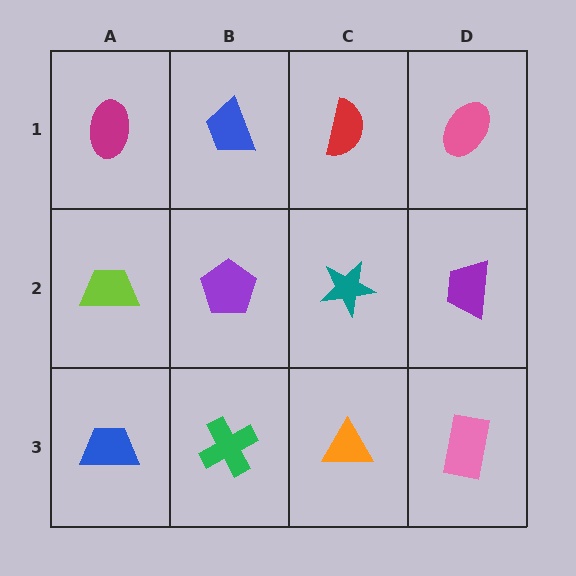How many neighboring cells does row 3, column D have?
2.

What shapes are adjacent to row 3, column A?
A lime trapezoid (row 2, column A), a green cross (row 3, column B).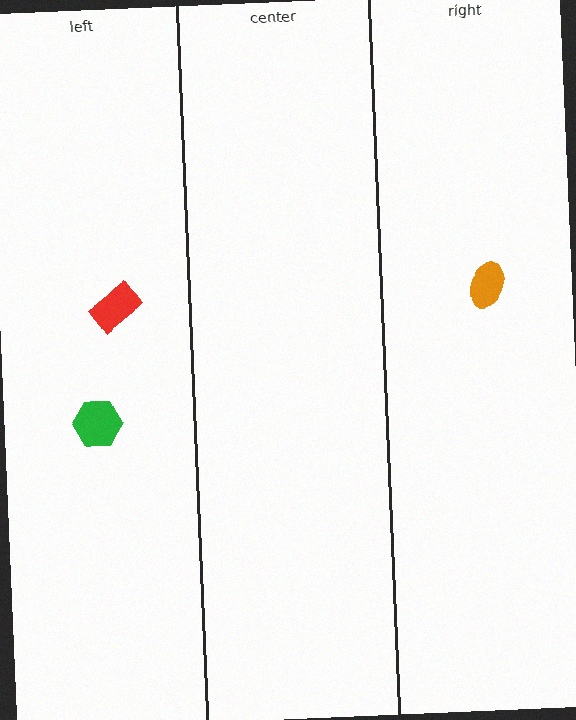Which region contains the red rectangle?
The left region.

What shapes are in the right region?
The orange ellipse.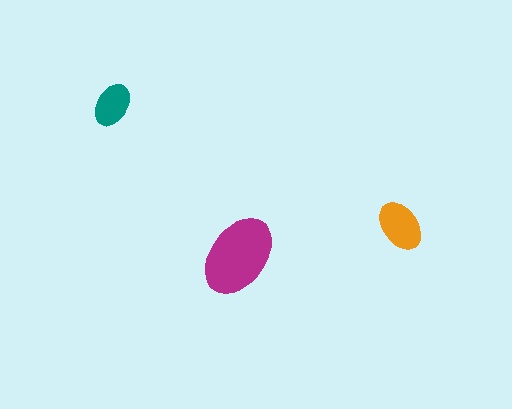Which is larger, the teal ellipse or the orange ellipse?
The orange one.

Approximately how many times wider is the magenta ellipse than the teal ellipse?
About 2 times wider.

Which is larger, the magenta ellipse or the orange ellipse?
The magenta one.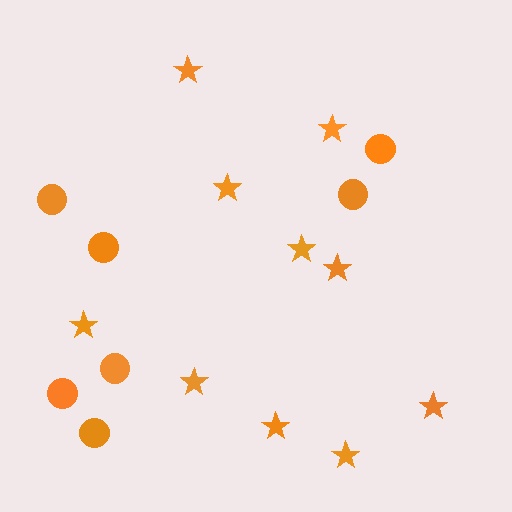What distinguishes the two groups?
There are 2 groups: one group of stars (10) and one group of circles (7).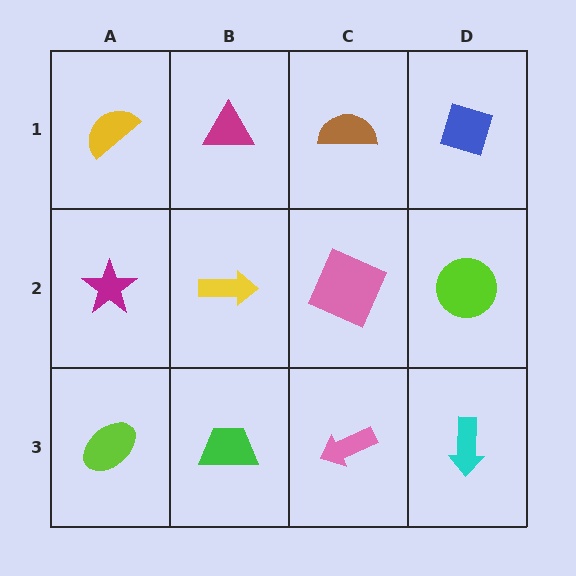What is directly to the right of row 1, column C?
A blue diamond.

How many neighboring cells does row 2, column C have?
4.